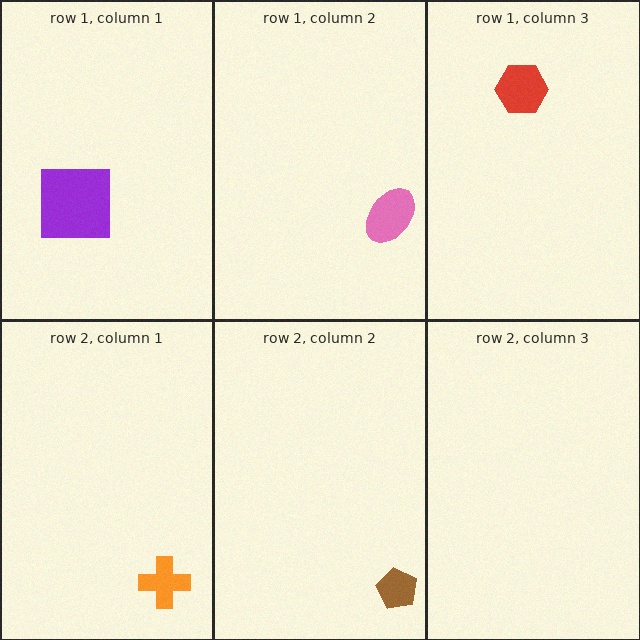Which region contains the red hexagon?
The row 1, column 3 region.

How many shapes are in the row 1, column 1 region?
1.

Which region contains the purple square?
The row 1, column 1 region.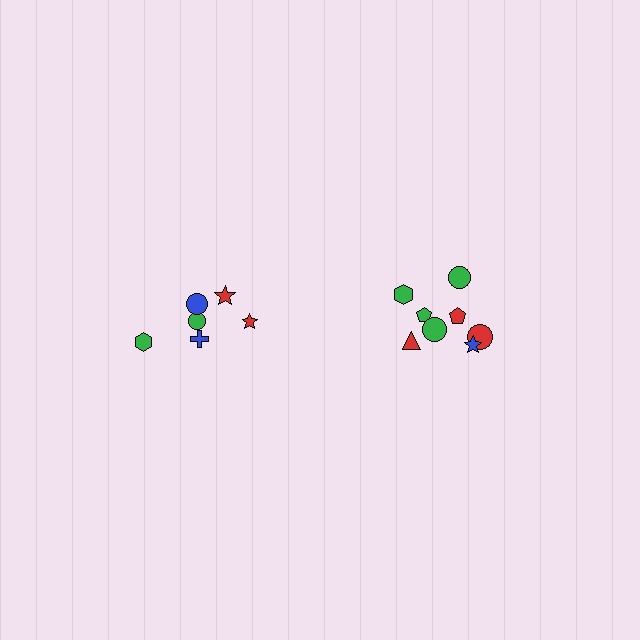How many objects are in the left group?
There are 6 objects.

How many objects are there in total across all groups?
There are 14 objects.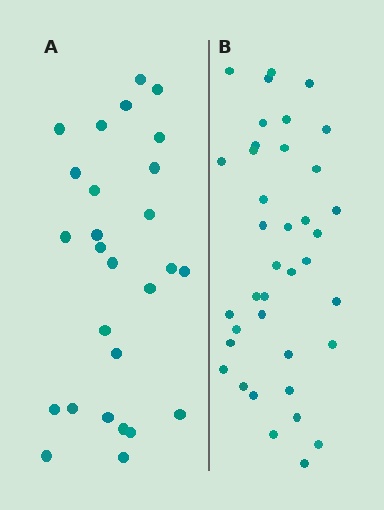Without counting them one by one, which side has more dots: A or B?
Region B (the right region) has more dots.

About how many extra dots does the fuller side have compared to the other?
Region B has roughly 12 or so more dots than region A.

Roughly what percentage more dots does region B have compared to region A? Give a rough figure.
About 40% more.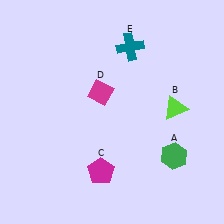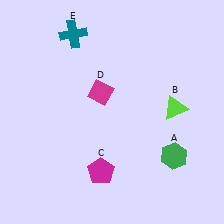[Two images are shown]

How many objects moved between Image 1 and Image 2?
1 object moved between the two images.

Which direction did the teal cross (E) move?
The teal cross (E) moved left.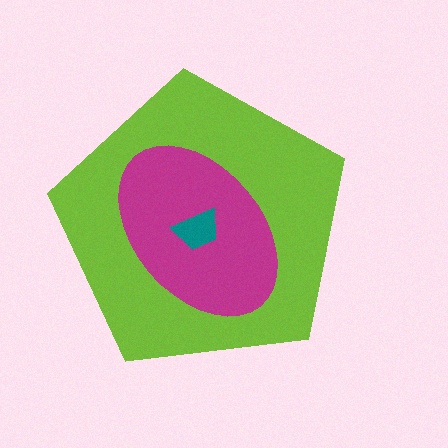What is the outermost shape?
The lime pentagon.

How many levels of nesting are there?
3.